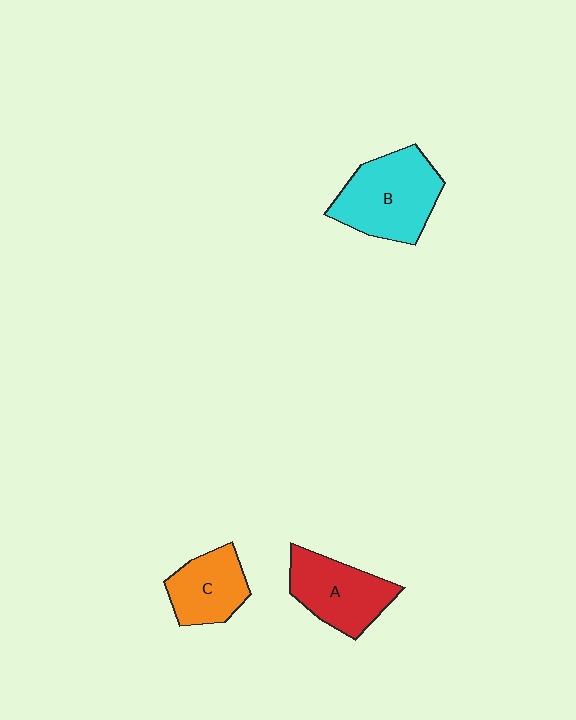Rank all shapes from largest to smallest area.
From largest to smallest: B (cyan), A (red), C (orange).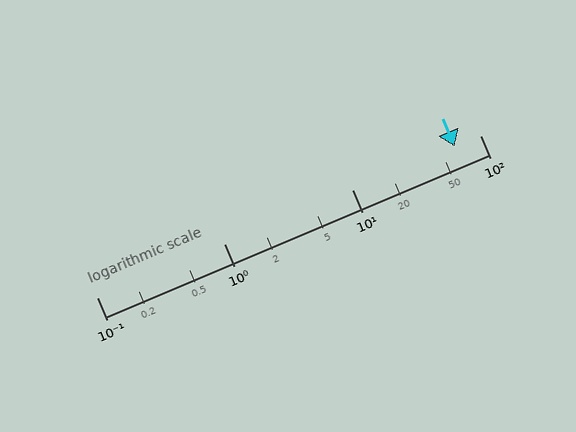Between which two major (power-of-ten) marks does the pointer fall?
The pointer is between 10 and 100.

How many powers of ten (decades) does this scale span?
The scale spans 3 decades, from 0.1 to 100.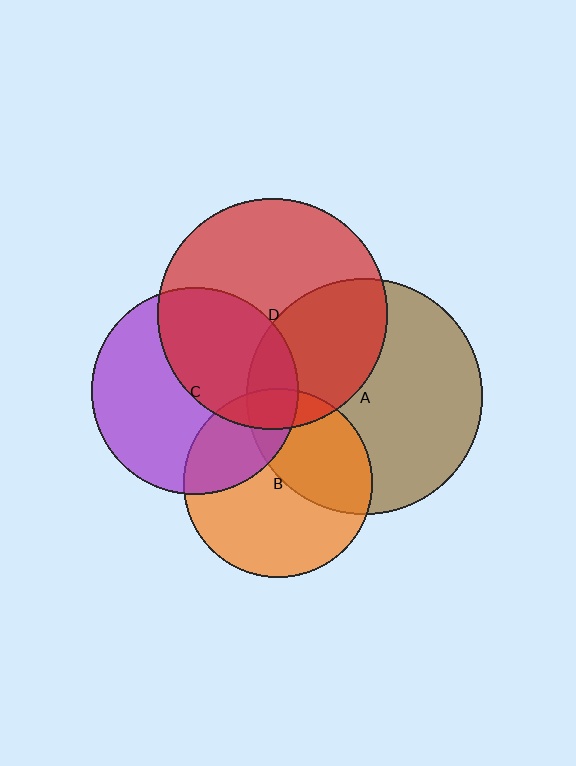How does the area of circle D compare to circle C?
Approximately 1.2 times.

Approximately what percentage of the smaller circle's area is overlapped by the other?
Approximately 35%.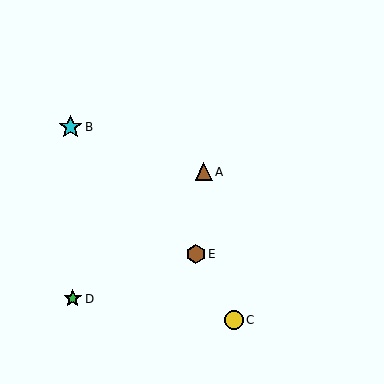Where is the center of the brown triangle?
The center of the brown triangle is at (204, 172).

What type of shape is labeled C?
Shape C is a yellow circle.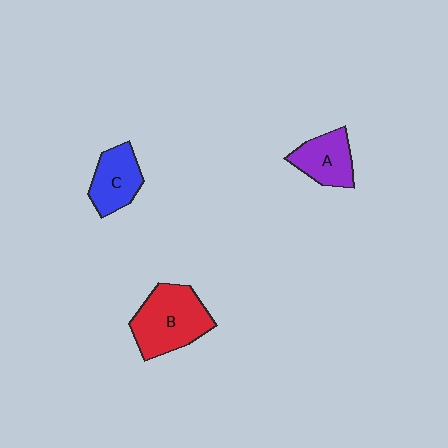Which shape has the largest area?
Shape B (red).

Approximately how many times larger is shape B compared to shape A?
Approximately 1.6 times.